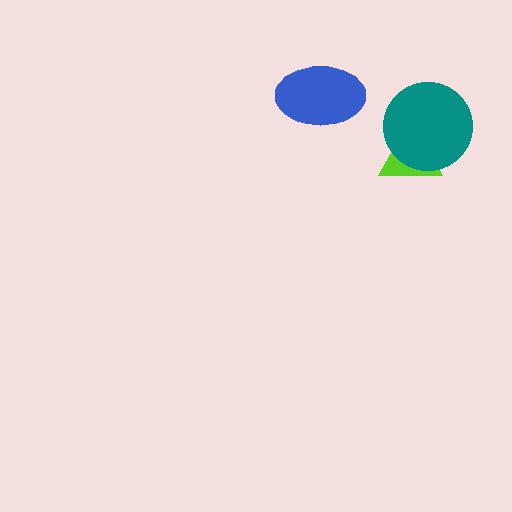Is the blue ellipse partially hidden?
No, no other shape covers it.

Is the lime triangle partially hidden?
Yes, it is partially covered by another shape.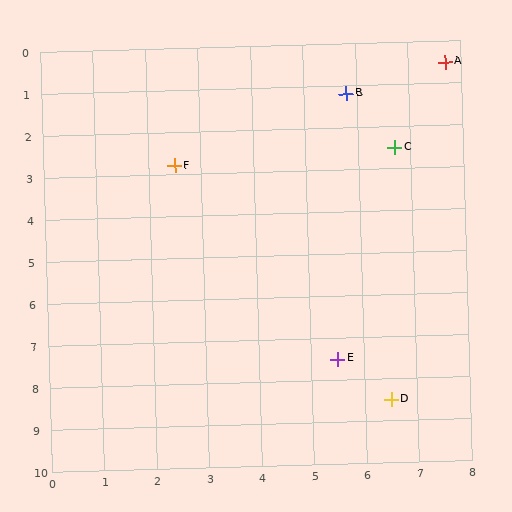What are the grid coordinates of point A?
Point A is at approximately (7.7, 0.5).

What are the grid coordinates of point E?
Point E is at approximately (5.5, 7.5).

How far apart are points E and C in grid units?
Points E and C are about 5.1 grid units apart.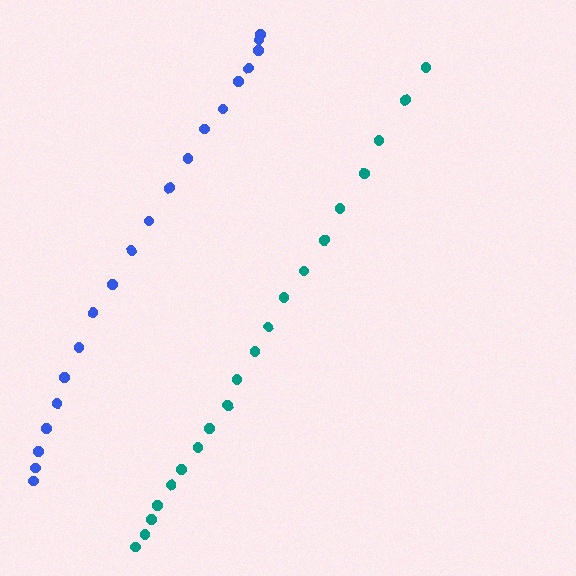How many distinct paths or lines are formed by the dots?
There are 2 distinct paths.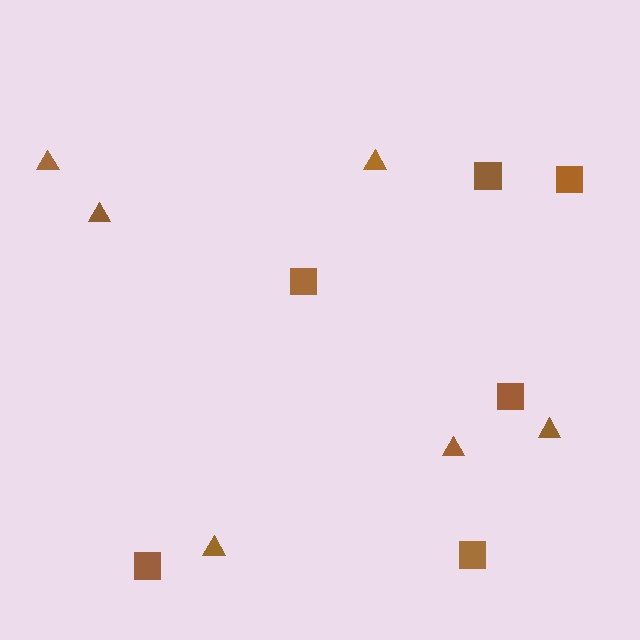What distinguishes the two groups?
There are 2 groups: one group of triangles (6) and one group of squares (6).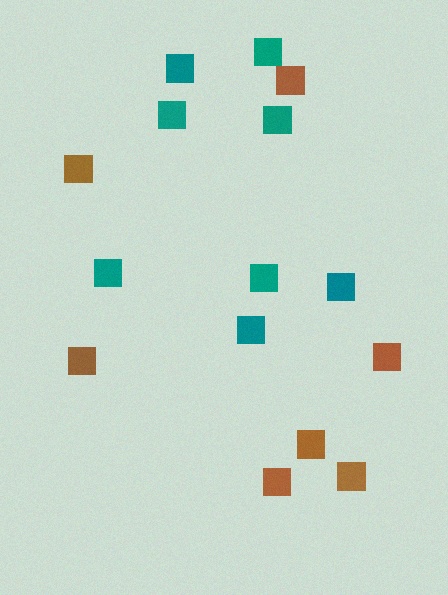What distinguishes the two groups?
There are 2 groups: one group of brown squares (7) and one group of teal squares (8).